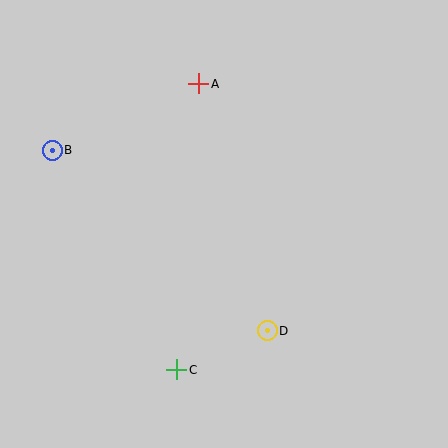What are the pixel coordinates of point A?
Point A is at (199, 84).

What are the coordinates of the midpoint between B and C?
The midpoint between B and C is at (115, 260).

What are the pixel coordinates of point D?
Point D is at (267, 331).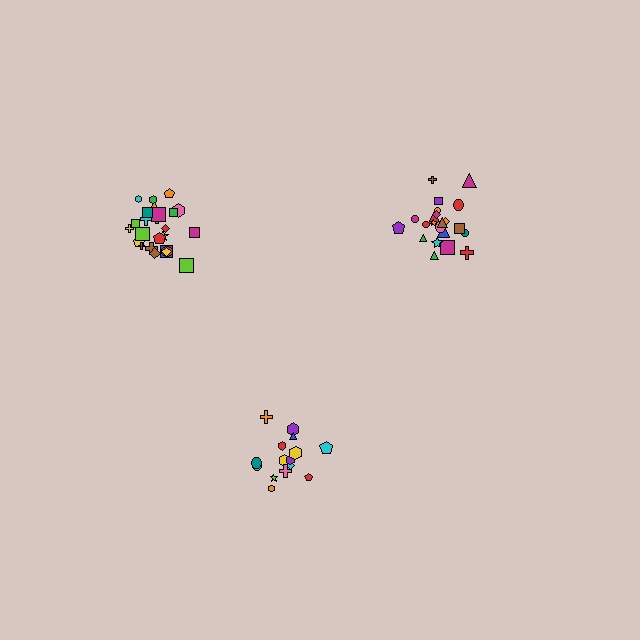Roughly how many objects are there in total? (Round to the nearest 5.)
Roughly 60 objects in total.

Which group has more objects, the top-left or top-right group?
The top-left group.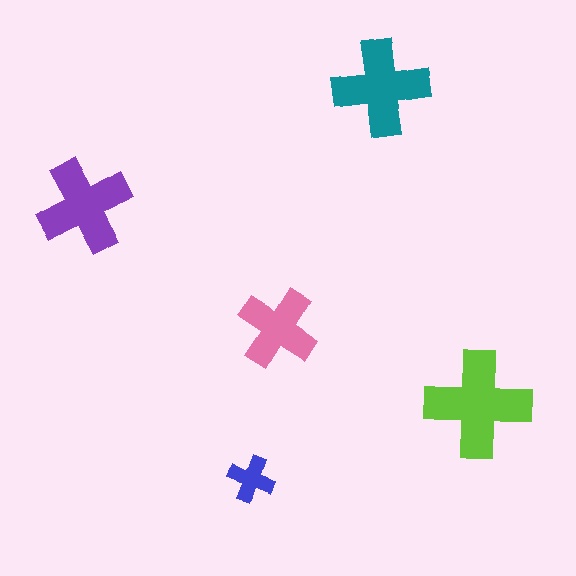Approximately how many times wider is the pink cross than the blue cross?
About 2 times wider.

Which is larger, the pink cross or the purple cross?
The purple one.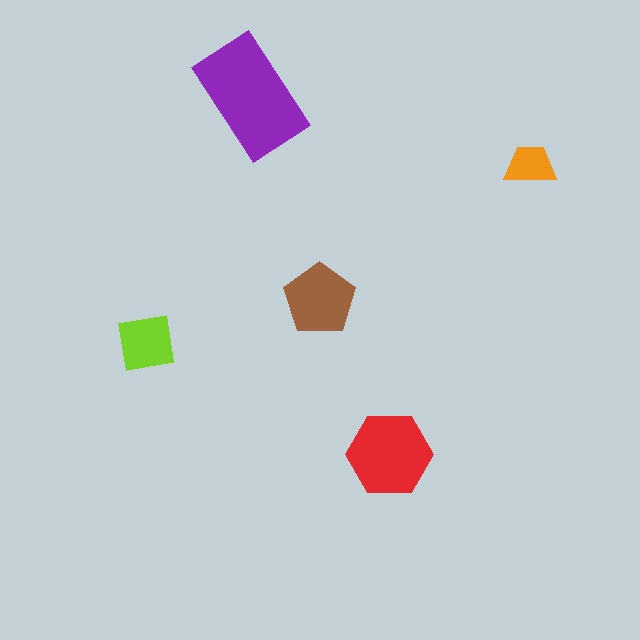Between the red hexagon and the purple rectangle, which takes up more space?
The purple rectangle.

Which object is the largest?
The purple rectangle.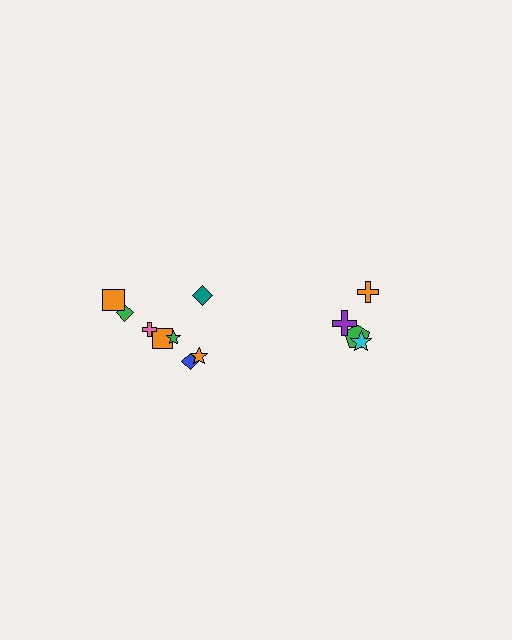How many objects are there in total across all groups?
There are 12 objects.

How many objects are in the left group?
There are 8 objects.